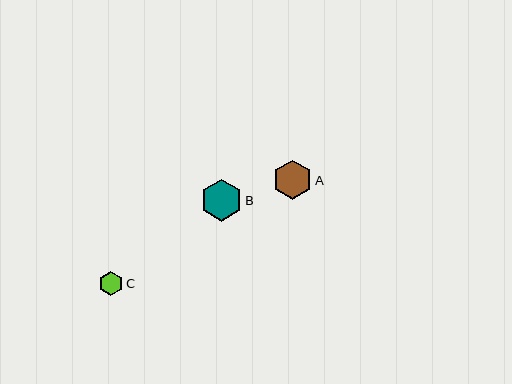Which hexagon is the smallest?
Hexagon C is the smallest with a size of approximately 25 pixels.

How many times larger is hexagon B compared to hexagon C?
Hexagon B is approximately 1.7 times the size of hexagon C.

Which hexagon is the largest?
Hexagon B is the largest with a size of approximately 41 pixels.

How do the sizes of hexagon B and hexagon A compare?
Hexagon B and hexagon A are approximately the same size.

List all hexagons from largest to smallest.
From largest to smallest: B, A, C.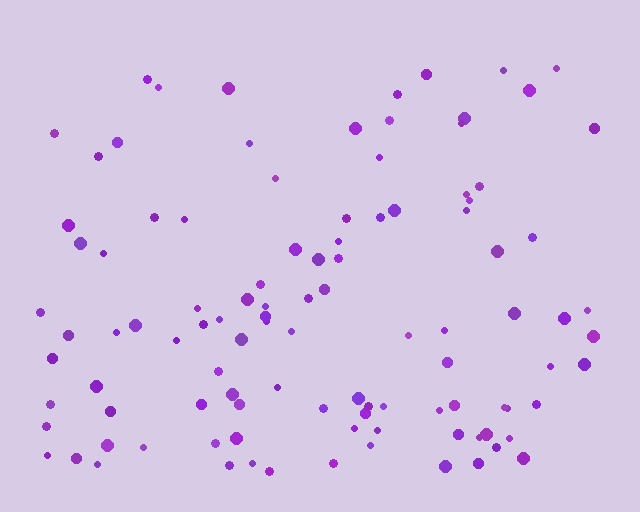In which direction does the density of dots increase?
From top to bottom, with the bottom side densest.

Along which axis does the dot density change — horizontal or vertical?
Vertical.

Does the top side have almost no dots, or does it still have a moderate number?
Still a moderate number, just noticeably fewer than the bottom.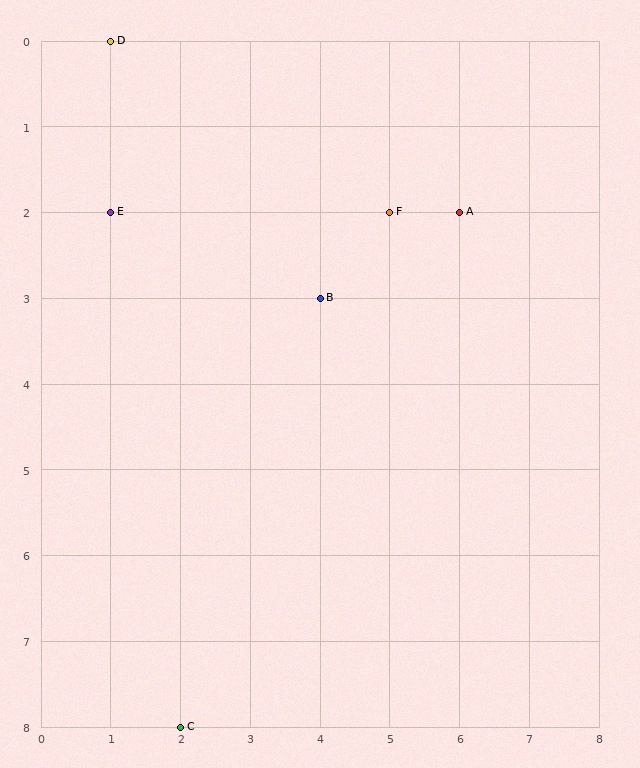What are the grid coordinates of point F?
Point F is at grid coordinates (5, 2).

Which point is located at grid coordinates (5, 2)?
Point F is at (5, 2).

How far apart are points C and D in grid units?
Points C and D are 1 column and 8 rows apart (about 8.1 grid units diagonally).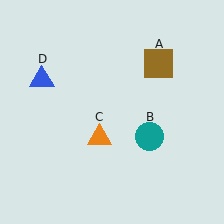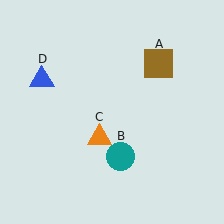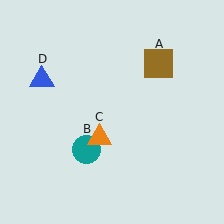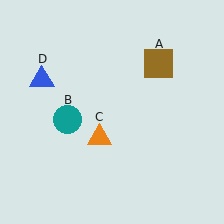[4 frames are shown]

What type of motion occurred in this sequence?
The teal circle (object B) rotated clockwise around the center of the scene.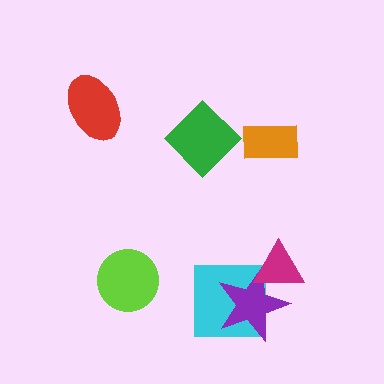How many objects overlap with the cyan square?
1 object overlaps with the cyan square.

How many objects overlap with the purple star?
2 objects overlap with the purple star.